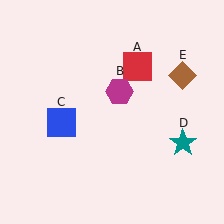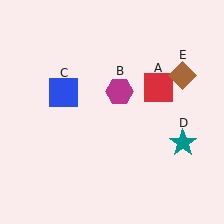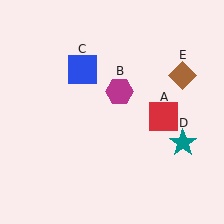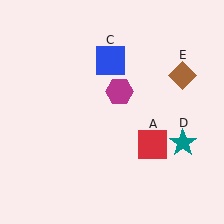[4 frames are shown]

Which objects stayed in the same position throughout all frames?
Magenta hexagon (object B) and teal star (object D) and brown diamond (object E) remained stationary.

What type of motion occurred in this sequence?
The red square (object A), blue square (object C) rotated clockwise around the center of the scene.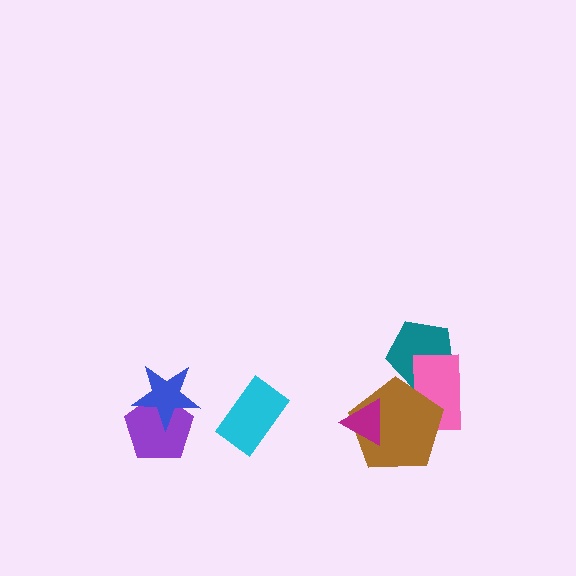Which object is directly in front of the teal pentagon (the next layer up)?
The pink rectangle is directly in front of the teal pentagon.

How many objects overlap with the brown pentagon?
3 objects overlap with the brown pentagon.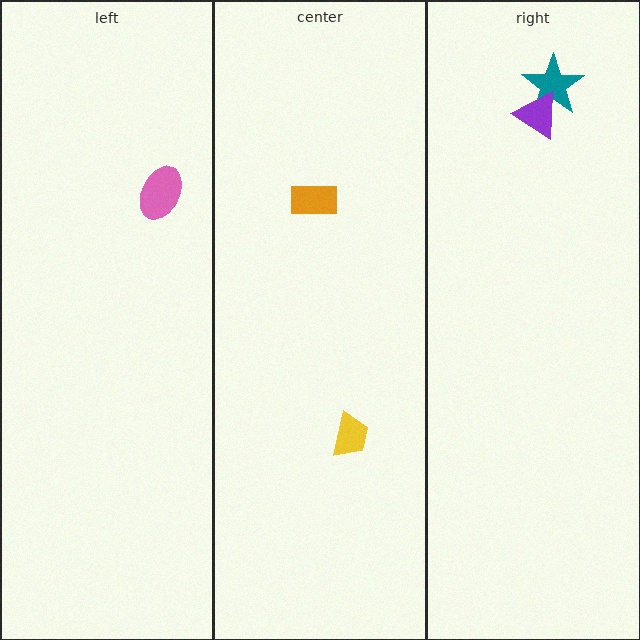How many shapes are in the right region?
2.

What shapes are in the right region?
The teal star, the purple triangle.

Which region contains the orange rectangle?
The center region.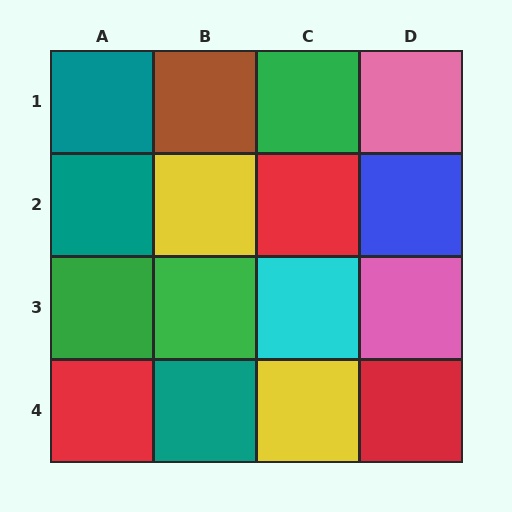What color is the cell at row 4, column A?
Red.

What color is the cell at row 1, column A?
Teal.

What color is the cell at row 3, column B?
Green.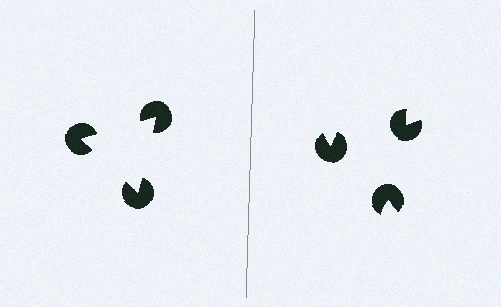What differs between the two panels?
The pac-man discs are positioned identically on both sides; only the wedge orientations differ. On the left they align to a triangle; on the right they are misaligned.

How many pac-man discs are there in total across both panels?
6 — 3 on each side.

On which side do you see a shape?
An illusory triangle appears on the left side. On the right side the wedge cuts are rotated, so no coherent shape forms.